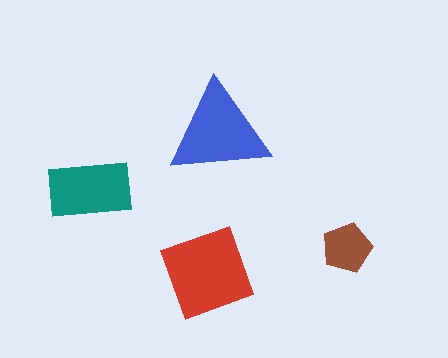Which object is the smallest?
The brown pentagon.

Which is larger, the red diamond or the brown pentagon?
The red diamond.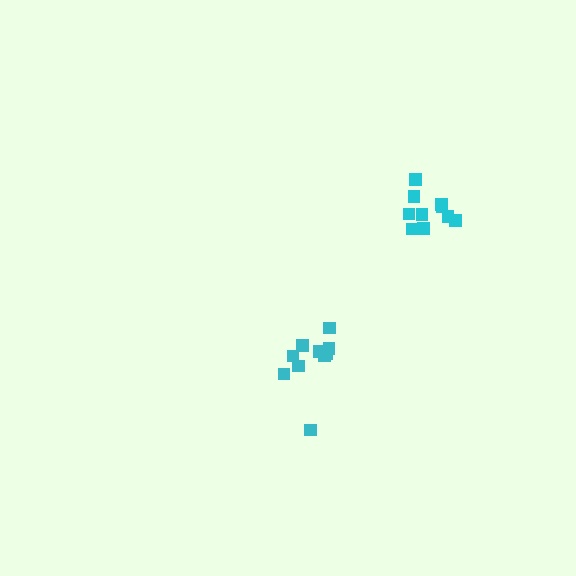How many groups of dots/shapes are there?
There are 2 groups.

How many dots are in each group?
Group 1: 11 dots, Group 2: 10 dots (21 total).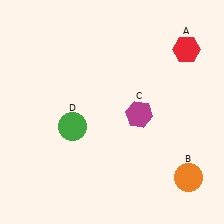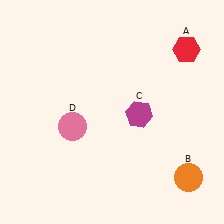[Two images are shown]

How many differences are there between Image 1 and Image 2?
There is 1 difference between the two images.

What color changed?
The circle (D) changed from green in Image 1 to pink in Image 2.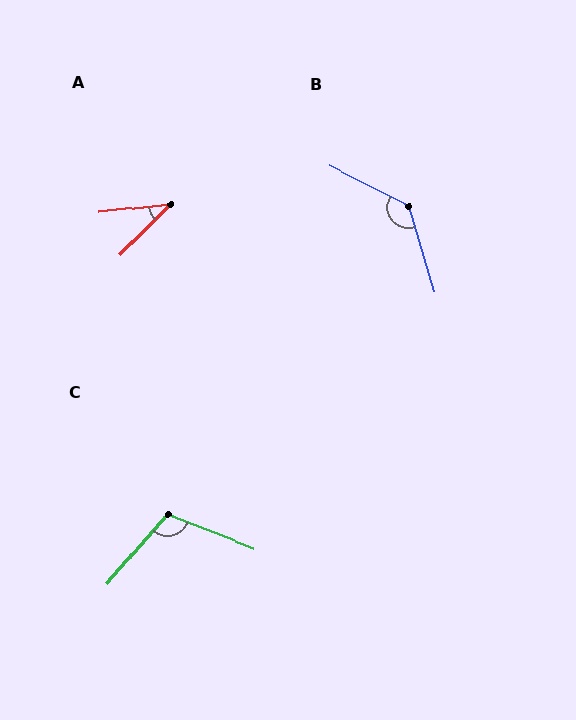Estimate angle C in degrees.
Approximately 110 degrees.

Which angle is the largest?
B, at approximately 133 degrees.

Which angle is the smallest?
A, at approximately 39 degrees.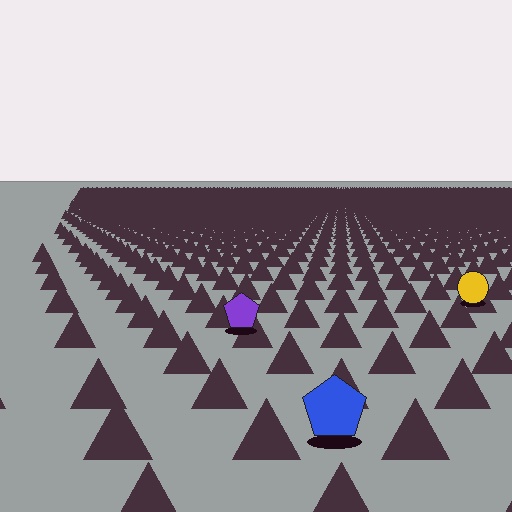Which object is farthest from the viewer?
The yellow circle is farthest from the viewer. It appears smaller and the ground texture around it is denser.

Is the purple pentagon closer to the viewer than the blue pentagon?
No. The blue pentagon is closer — you can tell from the texture gradient: the ground texture is coarser near it.